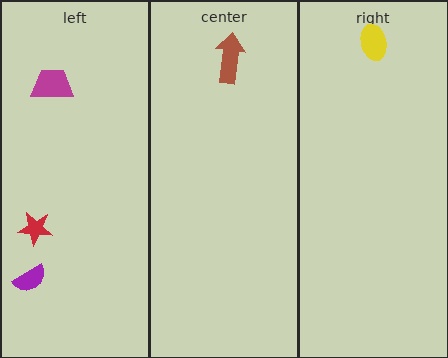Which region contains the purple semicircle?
The left region.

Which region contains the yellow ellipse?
The right region.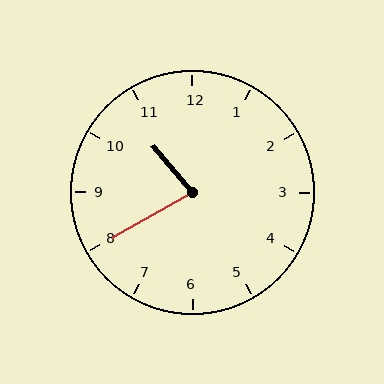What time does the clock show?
10:40.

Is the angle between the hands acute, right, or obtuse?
It is acute.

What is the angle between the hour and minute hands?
Approximately 80 degrees.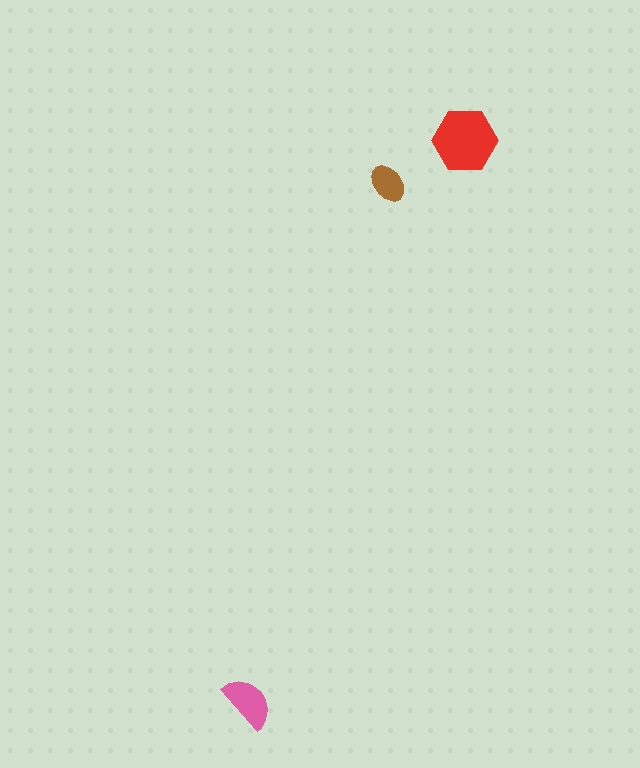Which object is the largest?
The red hexagon.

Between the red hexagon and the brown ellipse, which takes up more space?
The red hexagon.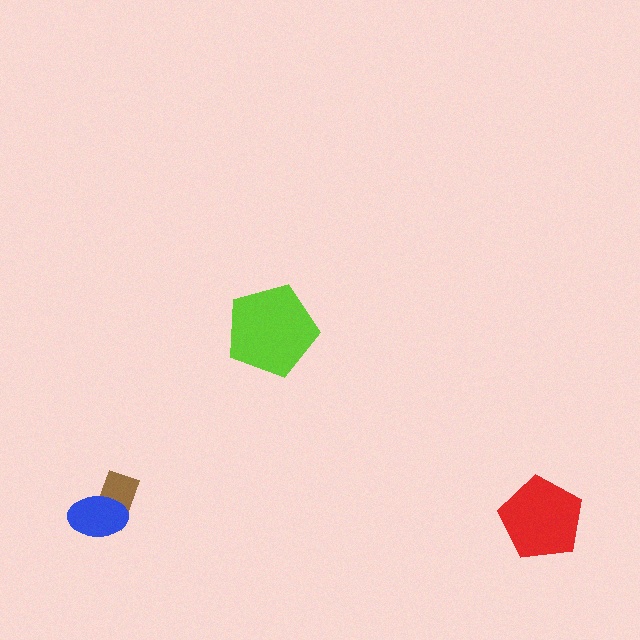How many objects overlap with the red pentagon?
0 objects overlap with the red pentagon.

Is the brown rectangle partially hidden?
Yes, it is partially covered by another shape.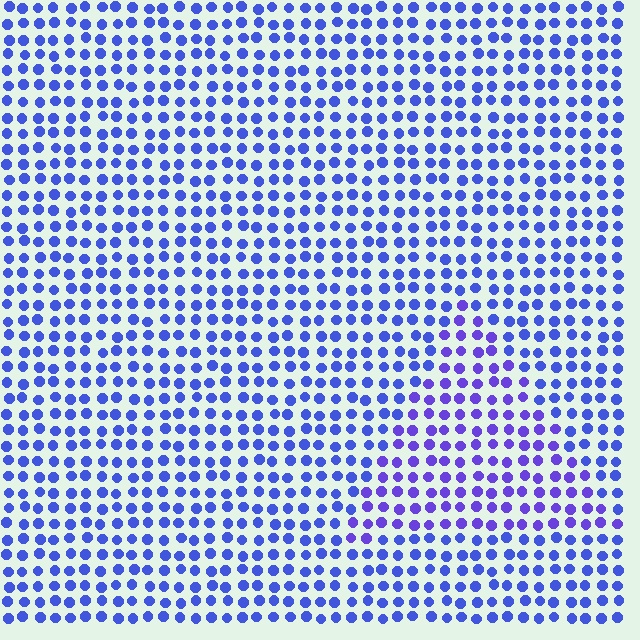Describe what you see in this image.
The image is filled with small blue elements in a uniform arrangement. A triangle-shaped region is visible where the elements are tinted to a slightly different hue, forming a subtle color boundary.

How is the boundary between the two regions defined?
The boundary is defined purely by a slight shift in hue (about 24 degrees). Spacing, size, and orientation are identical on both sides.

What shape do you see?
I see a triangle.